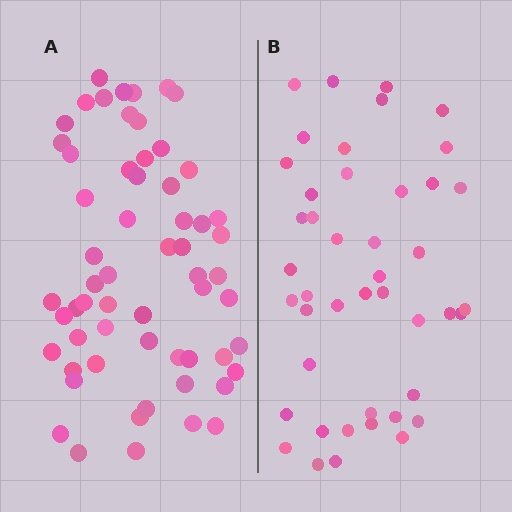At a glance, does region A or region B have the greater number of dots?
Region A (the left region) has more dots.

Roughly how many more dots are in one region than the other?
Region A has approximately 15 more dots than region B.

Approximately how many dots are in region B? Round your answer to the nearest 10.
About 40 dots. (The exact count is 44, which rounds to 40.)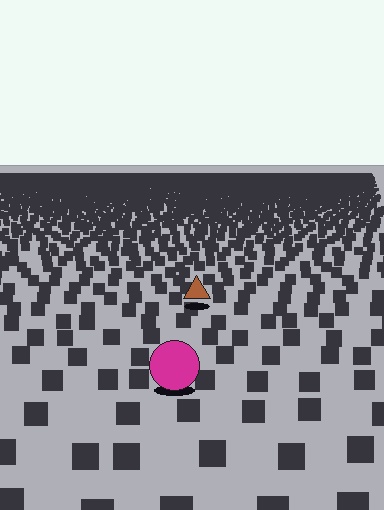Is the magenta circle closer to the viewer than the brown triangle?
Yes. The magenta circle is closer — you can tell from the texture gradient: the ground texture is coarser near it.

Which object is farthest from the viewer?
The brown triangle is farthest from the viewer. It appears smaller and the ground texture around it is denser.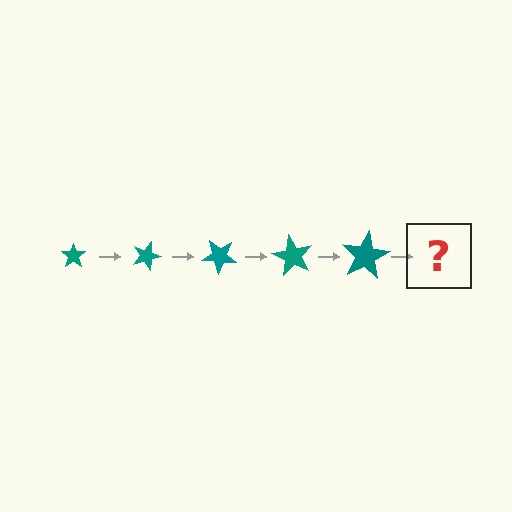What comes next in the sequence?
The next element should be a star, larger than the previous one and rotated 100 degrees from the start.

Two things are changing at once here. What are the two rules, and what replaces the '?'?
The two rules are that the star grows larger each step and it rotates 20 degrees each step. The '?' should be a star, larger than the previous one and rotated 100 degrees from the start.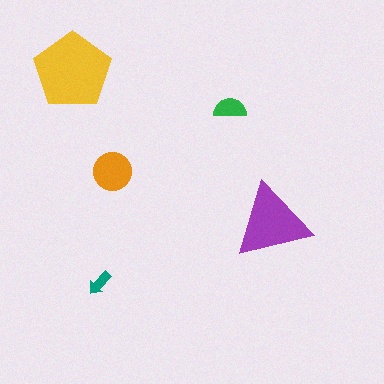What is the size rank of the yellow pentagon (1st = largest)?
1st.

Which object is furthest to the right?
The purple triangle is rightmost.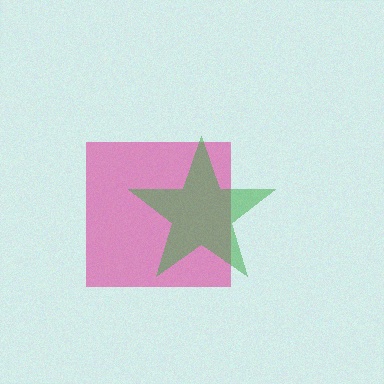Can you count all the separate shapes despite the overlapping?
Yes, there are 2 separate shapes.